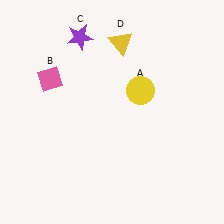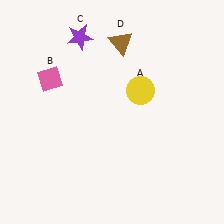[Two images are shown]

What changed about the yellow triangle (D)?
In Image 1, D is yellow. In Image 2, it changed to brown.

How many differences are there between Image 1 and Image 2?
There is 1 difference between the two images.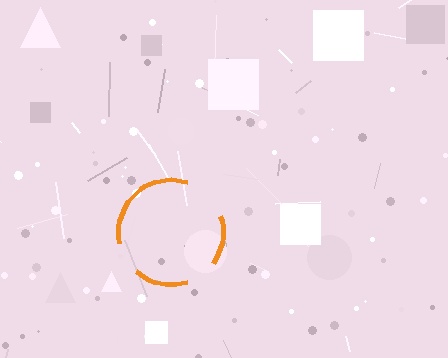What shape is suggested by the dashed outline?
The dashed outline suggests a circle.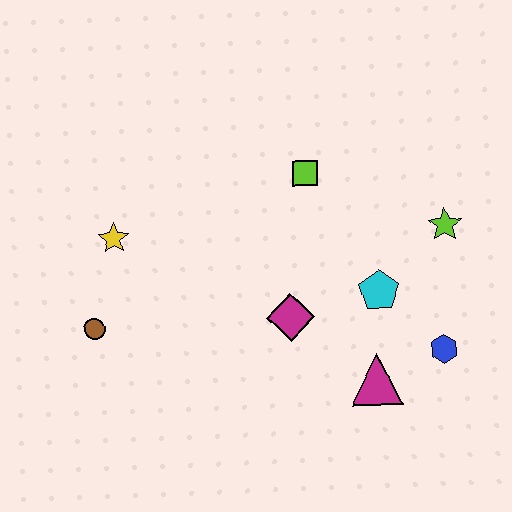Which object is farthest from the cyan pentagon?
The brown circle is farthest from the cyan pentagon.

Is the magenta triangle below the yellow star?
Yes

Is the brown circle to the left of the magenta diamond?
Yes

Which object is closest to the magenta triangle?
The blue hexagon is closest to the magenta triangle.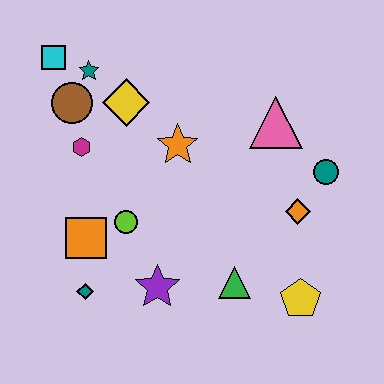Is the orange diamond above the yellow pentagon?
Yes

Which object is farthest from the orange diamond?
The cyan square is farthest from the orange diamond.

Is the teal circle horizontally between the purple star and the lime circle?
No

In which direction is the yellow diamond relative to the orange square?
The yellow diamond is above the orange square.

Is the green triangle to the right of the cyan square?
Yes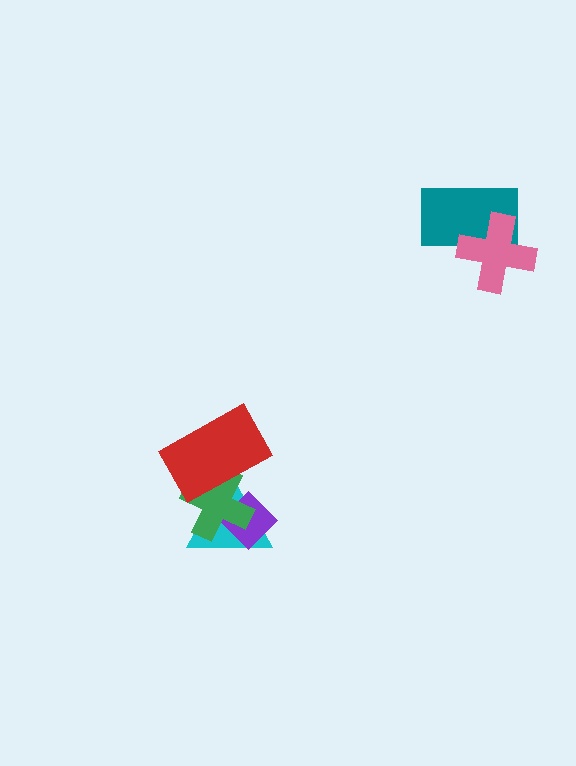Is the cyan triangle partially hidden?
Yes, it is partially covered by another shape.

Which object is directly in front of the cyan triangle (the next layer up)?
The purple diamond is directly in front of the cyan triangle.